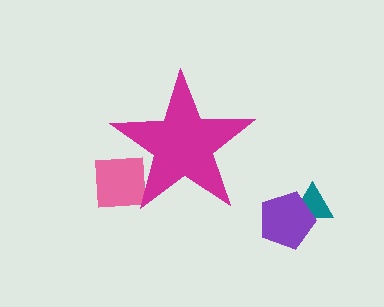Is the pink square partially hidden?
Yes, the pink square is partially hidden behind the magenta star.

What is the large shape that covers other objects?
A magenta star.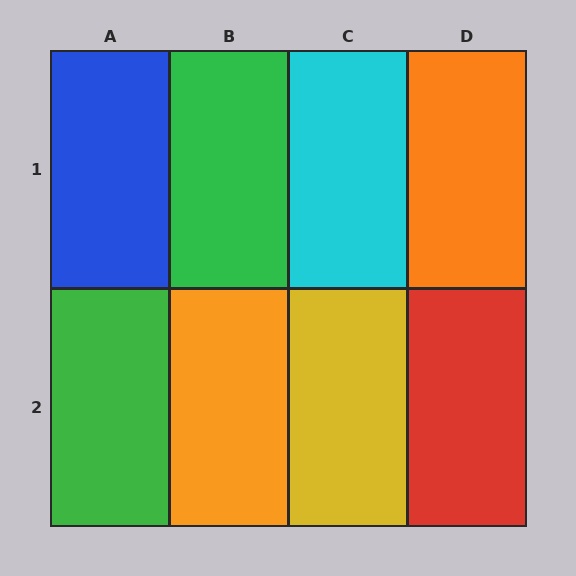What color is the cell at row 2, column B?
Orange.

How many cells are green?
2 cells are green.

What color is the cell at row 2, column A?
Green.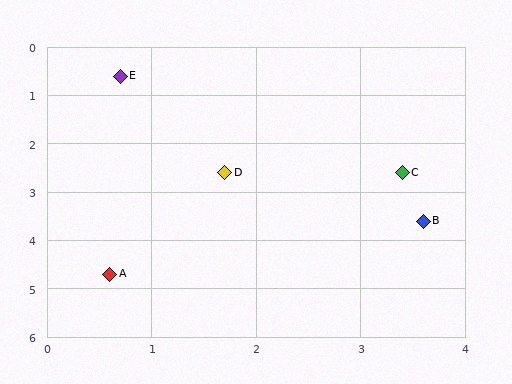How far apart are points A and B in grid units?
Points A and B are about 3.2 grid units apart.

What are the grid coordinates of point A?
Point A is at approximately (0.6, 4.7).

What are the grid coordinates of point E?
Point E is at approximately (0.7, 0.6).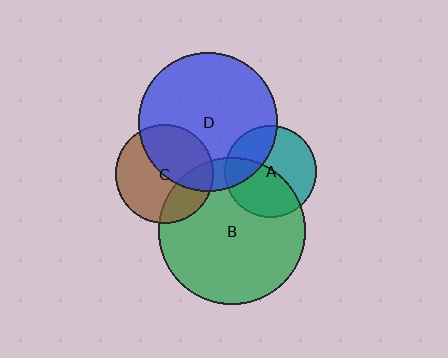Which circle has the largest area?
Circle B (green).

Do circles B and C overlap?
Yes.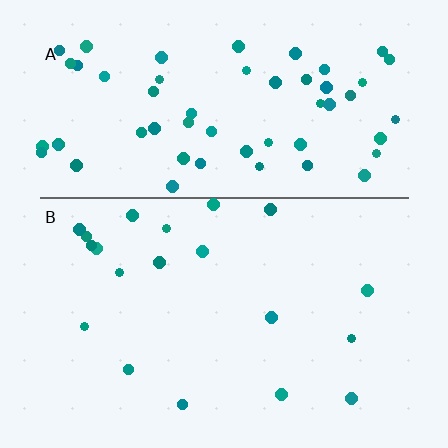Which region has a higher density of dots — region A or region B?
A (the top).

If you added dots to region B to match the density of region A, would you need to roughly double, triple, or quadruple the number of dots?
Approximately triple.